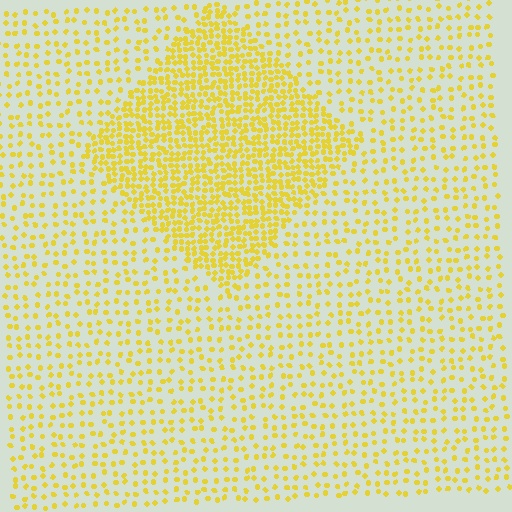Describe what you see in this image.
The image contains small yellow elements arranged at two different densities. A diamond-shaped region is visible where the elements are more densely packed than the surrounding area.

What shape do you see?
I see a diamond.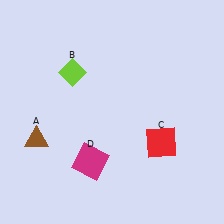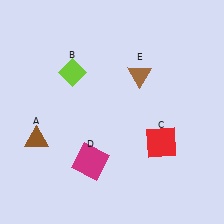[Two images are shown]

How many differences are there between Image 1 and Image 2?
There is 1 difference between the two images.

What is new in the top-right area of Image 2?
A brown triangle (E) was added in the top-right area of Image 2.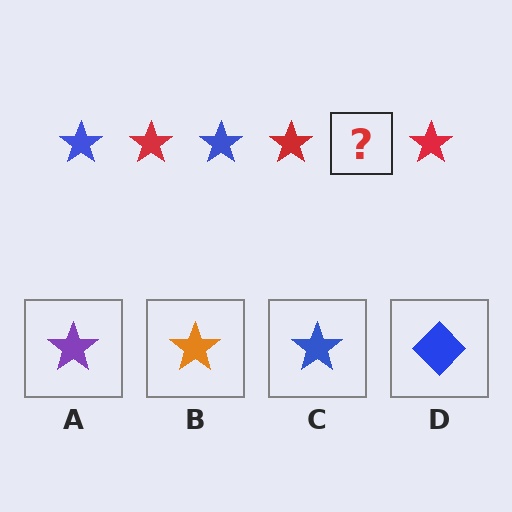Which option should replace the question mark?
Option C.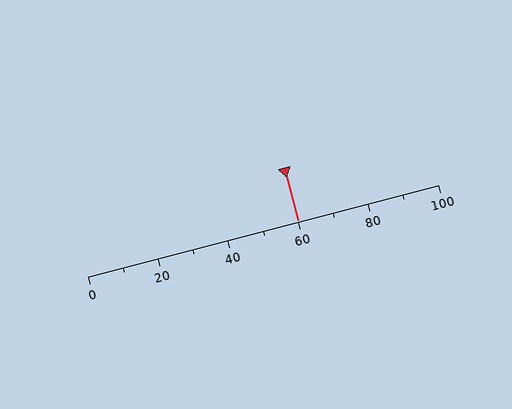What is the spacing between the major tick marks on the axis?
The major ticks are spaced 20 apart.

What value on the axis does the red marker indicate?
The marker indicates approximately 60.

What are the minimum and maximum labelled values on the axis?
The axis runs from 0 to 100.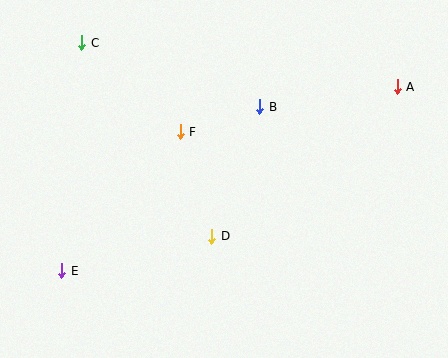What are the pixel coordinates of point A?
Point A is at (397, 87).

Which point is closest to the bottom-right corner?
Point D is closest to the bottom-right corner.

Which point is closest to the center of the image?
Point D at (212, 236) is closest to the center.